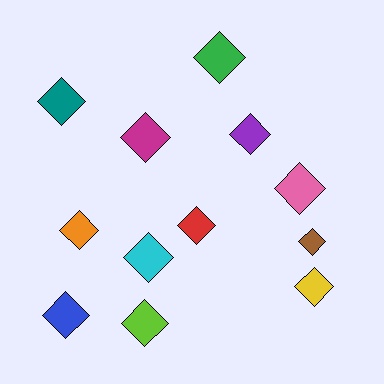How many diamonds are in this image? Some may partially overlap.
There are 12 diamonds.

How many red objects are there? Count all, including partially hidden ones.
There is 1 red object.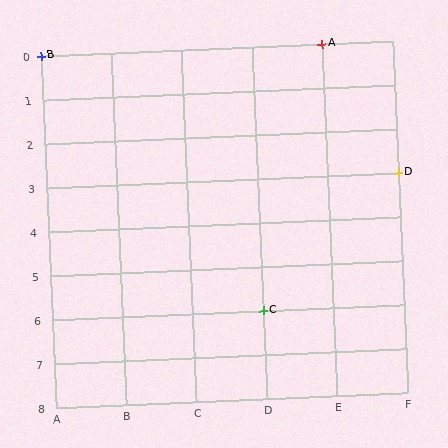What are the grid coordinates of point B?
Point B is at grid coordinates (A, 0).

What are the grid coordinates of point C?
Point C is at grid coordinates (D, 6).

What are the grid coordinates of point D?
Point D is at grid coordinates (F, 3).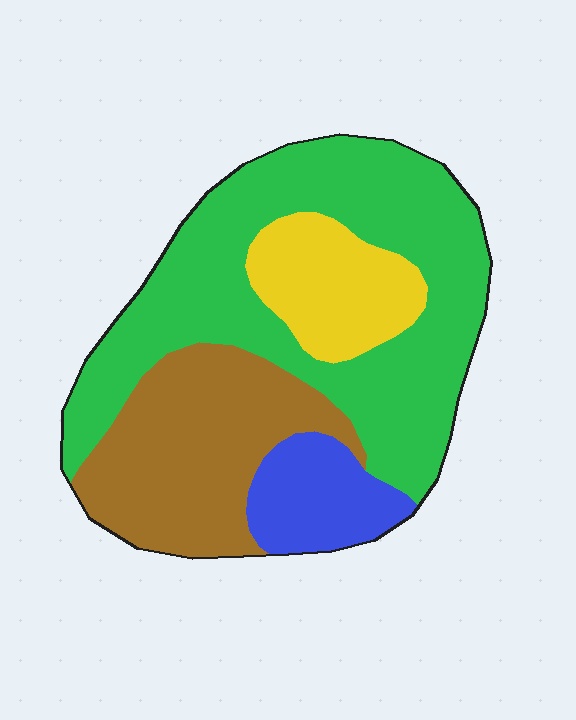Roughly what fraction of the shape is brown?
Brown takes up about one quarter (1/4) of the shape.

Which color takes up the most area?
Green, at roughly 50%.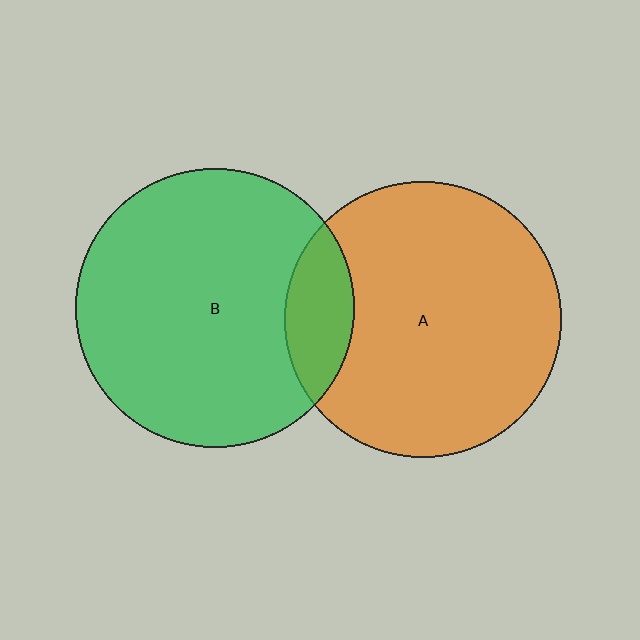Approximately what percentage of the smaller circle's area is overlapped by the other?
Approximately 15%.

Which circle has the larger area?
Circle B (green).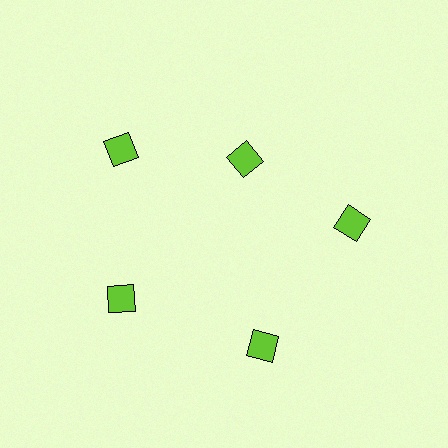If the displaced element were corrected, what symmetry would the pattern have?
It would have 5-fold rotational symmetry — the pattern would map onto itself every 72 degrees.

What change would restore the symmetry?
The symmetry would be restored by moving it outward, back onto the ring so that all 5 diamonds sit at equal angles and equal distance from the center.